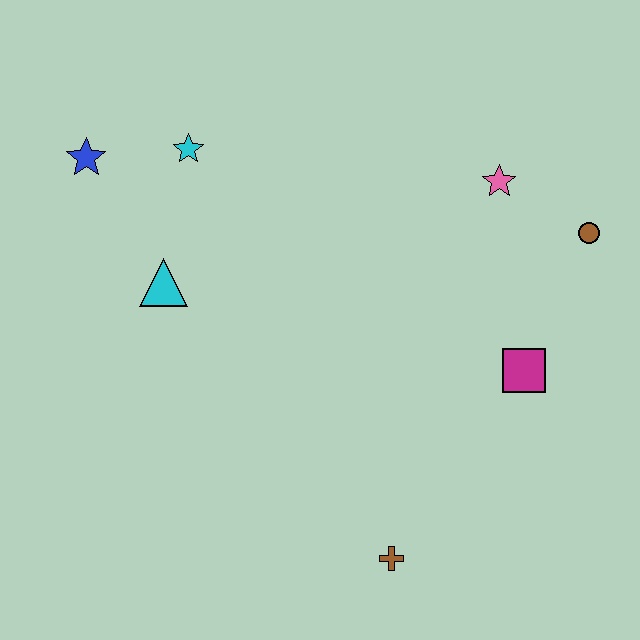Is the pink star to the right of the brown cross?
Yes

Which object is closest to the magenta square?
The brown circle is closest to the magenta square.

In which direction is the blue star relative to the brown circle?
The blue star is to the left of the brown circle.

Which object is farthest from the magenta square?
The blue star is farthest from the magenta square.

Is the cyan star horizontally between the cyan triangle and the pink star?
Yes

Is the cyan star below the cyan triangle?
No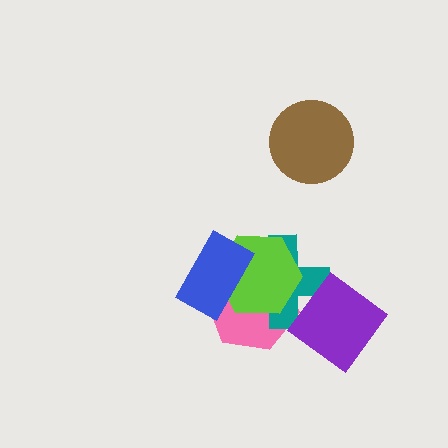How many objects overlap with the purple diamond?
1 object overlaps with the purple diamond.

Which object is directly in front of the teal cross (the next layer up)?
The lime hexagon is directly in front of the teal cross.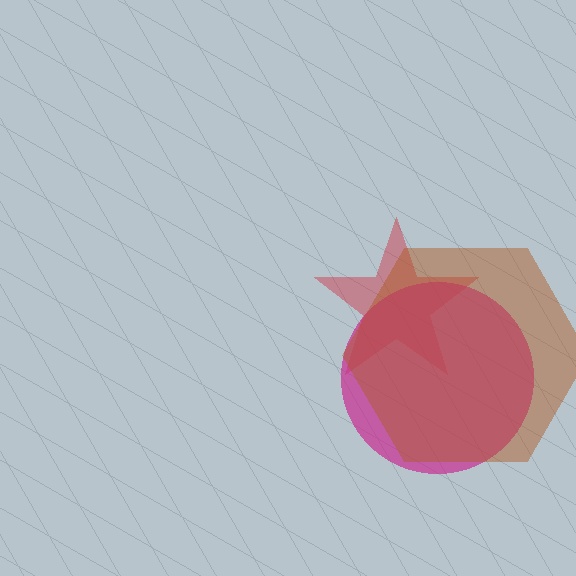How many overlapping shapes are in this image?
There are 3 overlapping shapes in the image.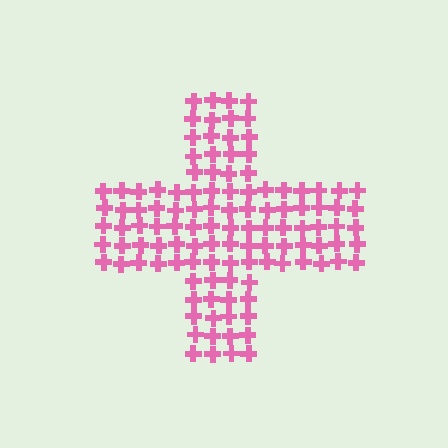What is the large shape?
The large shape is a cross.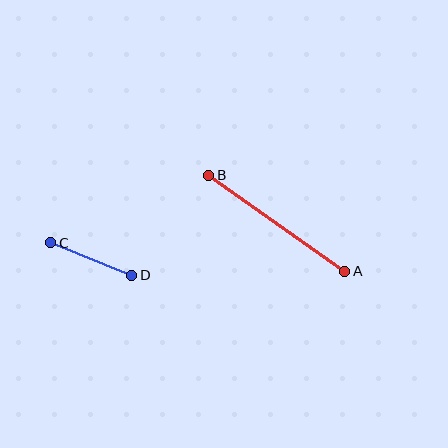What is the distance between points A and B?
The distance is approximately 166 pixels.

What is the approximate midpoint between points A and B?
The midpoint is at approximately (277, 223) pixels.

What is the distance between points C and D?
The distance is approximately 87 pixels.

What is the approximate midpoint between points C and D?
The midpoint is at approximately (91, 259) pixels.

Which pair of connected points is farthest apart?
Points A and B are farthest apart.